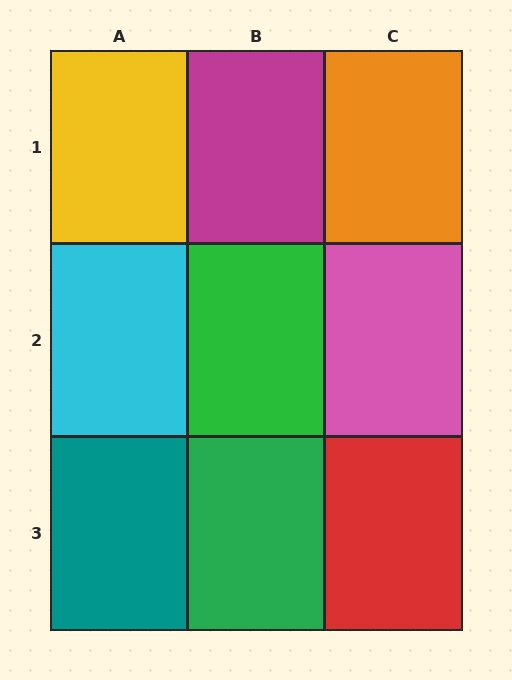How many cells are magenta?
1 cell is magenta.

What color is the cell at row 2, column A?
Cyan.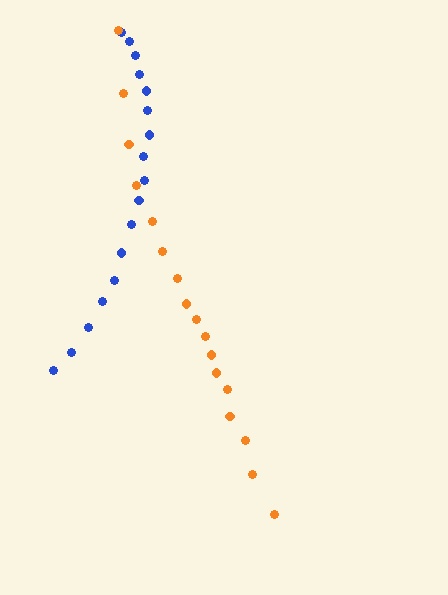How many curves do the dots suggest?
There are 2 distinct paths.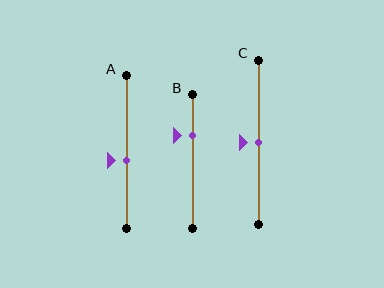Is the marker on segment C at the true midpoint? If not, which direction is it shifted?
Yes, the marker on segment C is at the true midpoint.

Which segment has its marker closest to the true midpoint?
Segment C has its marker closest to the true midpoint.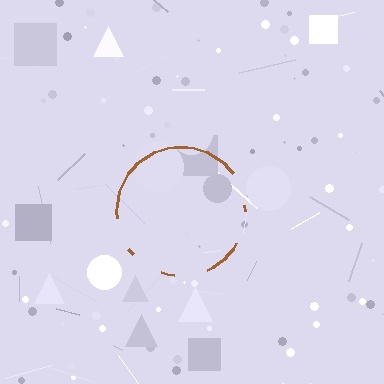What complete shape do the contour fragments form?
The contour fragments form a circle.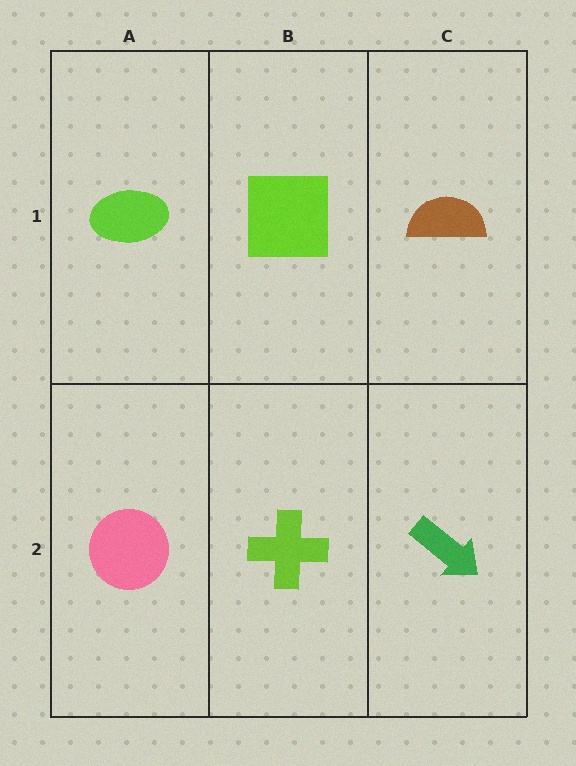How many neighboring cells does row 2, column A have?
2.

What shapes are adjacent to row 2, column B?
A lime square (row 1, column B), a pink circle (row 2, column A), a green arrow (row 2, column C).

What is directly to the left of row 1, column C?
A lime square.